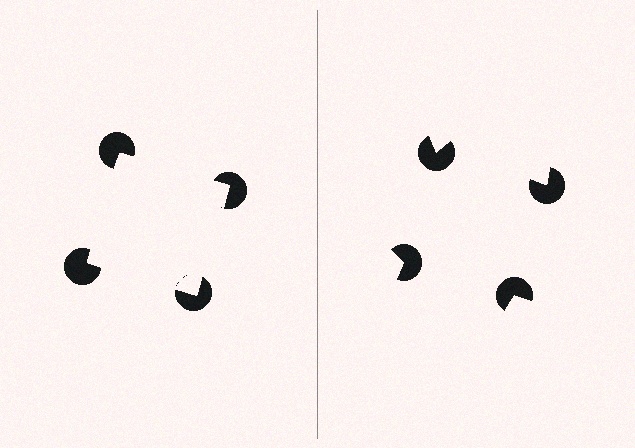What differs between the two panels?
The pac-man discs are positioned identically on both sides; only the wedge orientations differ. On the left they align to a square; on the right they are misaligned.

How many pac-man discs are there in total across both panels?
8 — 4 on each side.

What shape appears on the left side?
An illusory square.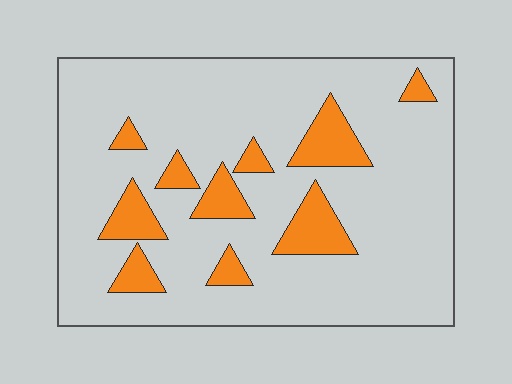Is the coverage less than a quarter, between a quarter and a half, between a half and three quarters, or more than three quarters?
Less than a quarter.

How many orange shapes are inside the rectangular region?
10.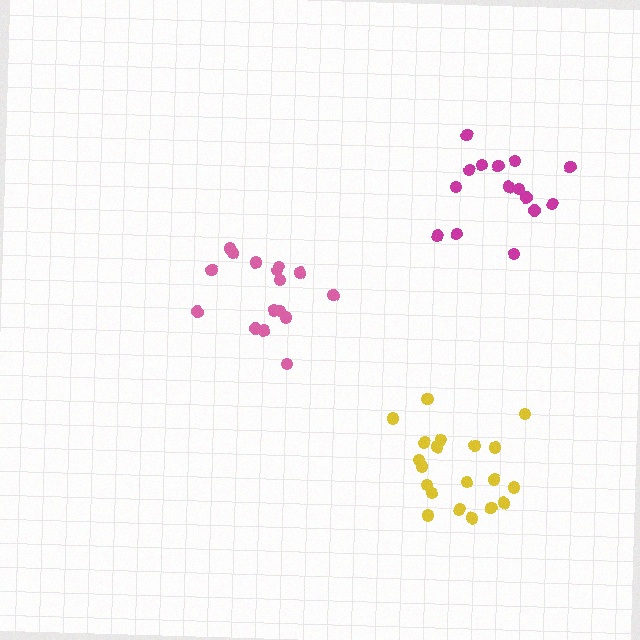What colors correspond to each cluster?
The clusters are colored: magenta, yellow, pink.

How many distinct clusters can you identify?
There are 3 distinct clusters.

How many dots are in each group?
Group 1: 16 dots, Group 2: 20 dots, Group 3: 16 dots (52 total).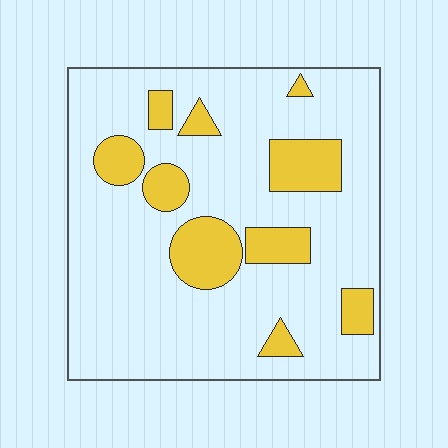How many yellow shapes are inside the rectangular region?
10.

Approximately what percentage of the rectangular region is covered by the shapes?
Approximately 20%.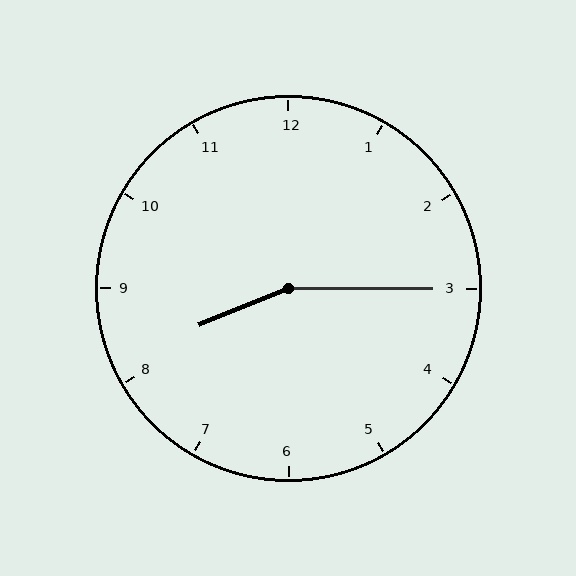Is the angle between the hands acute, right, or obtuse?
It is obtuse.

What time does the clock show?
8:15.